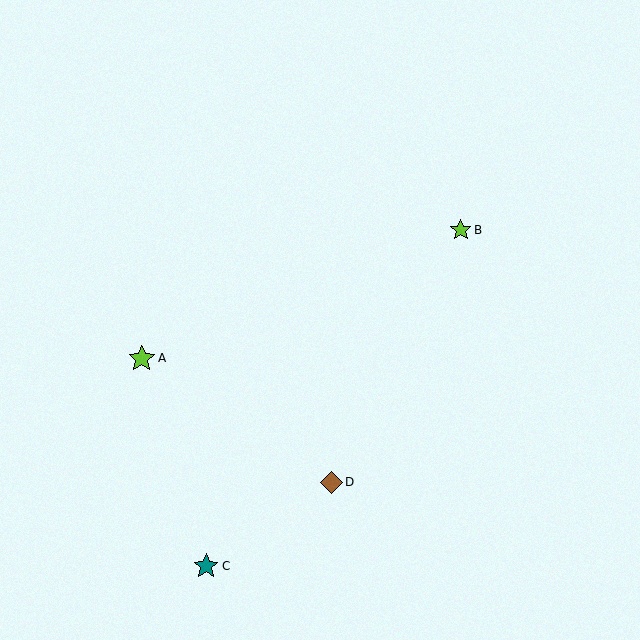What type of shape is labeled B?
Shape B is a lime star.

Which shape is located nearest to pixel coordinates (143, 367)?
The lime star (labeled A) at (142, 358) is nearest to that location.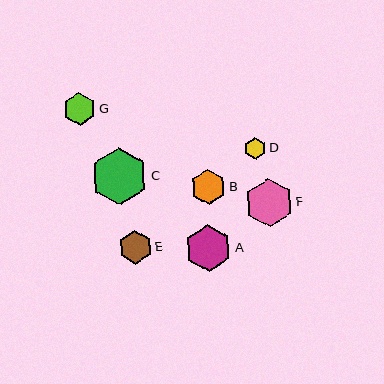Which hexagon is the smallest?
Hexagon D is the smallest with a size of approximately 21 pixels.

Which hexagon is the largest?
Hexagon C is the largest with a size of approximately 56 pixels.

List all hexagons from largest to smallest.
From largest to smallest: C, F, A, B, E, G, D.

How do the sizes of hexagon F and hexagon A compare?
Hexagon F and hexagon A are approximately the same size.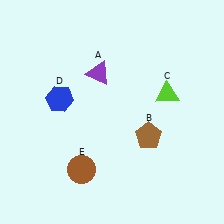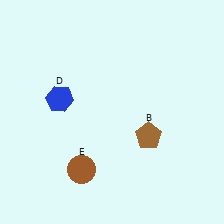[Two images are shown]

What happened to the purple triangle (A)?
The purple triangle (A) was removed in Image 2. It was in the top-left area of Image 1.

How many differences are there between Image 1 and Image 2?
There are 2 differences between the two images.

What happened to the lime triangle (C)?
The lime triangle (C) was removed in Image 2. It was in the top-right area of Image 1.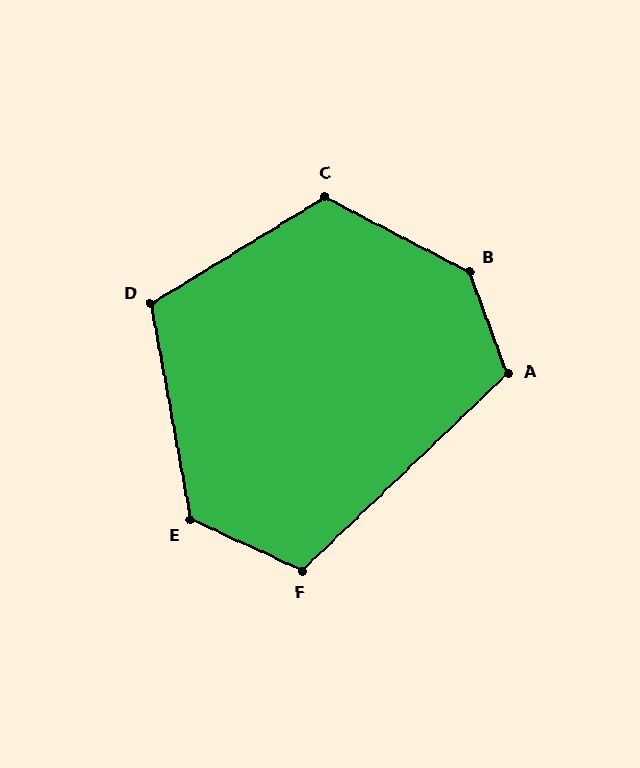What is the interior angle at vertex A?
Approximately 114 degrees (obtuse).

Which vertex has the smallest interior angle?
D, at approximately 111 degrees.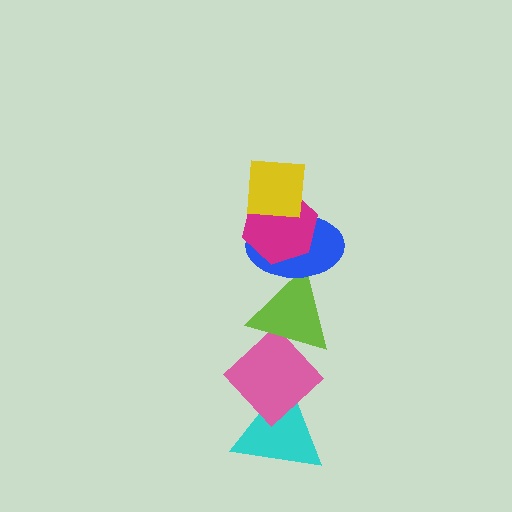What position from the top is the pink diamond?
The pink diamond is 5th from the top.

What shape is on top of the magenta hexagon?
The yellow square is on top of the magenta hexagon.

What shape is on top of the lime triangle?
The blue ellipse is on top of the lime triangle.